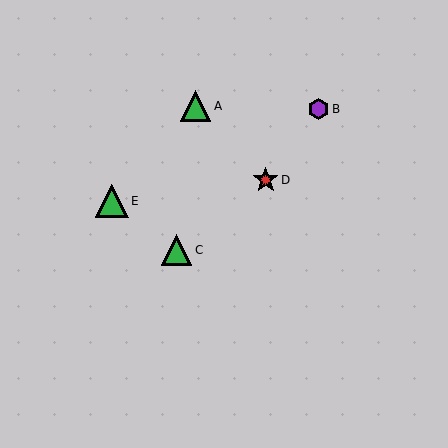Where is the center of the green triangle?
The center of the green triangle is at (195, 106).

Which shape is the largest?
The green triangle (labeled E) is the largest.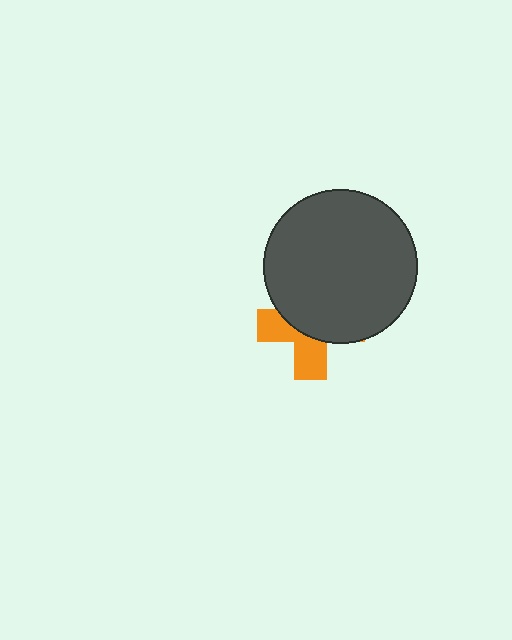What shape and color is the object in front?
The object in front is a dark gray circle.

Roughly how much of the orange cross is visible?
A small part of it is visible (roughly 40%).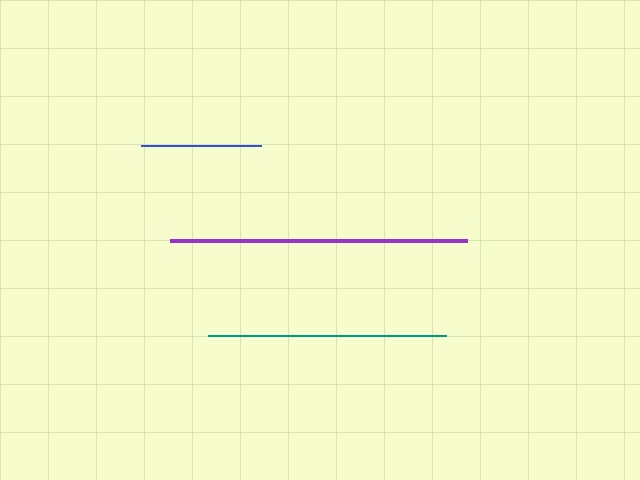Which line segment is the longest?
The purple line is the longest at approximately 297 pixels.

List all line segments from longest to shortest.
From longest to shortest: purple, teal, blue.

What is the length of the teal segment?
The teal segment is approximately 238 pixels long.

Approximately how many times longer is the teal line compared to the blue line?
The teal line is approximately 2.0 times the length of the blue line.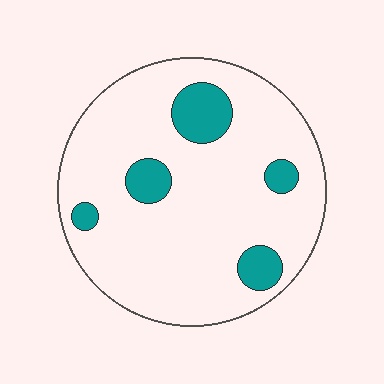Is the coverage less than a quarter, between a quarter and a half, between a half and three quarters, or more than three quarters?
Less than a quarter.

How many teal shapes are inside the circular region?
5.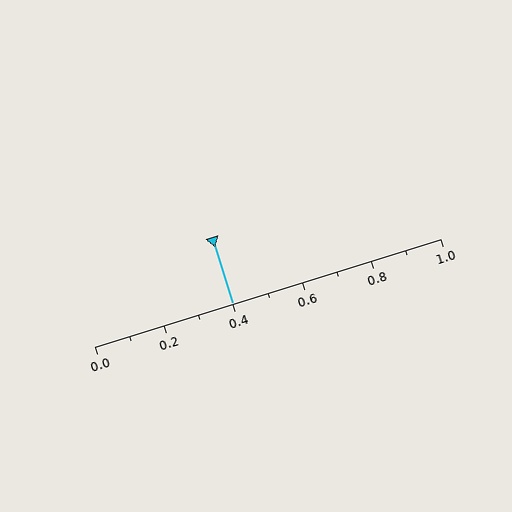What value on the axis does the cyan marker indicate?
The marker indicates approximately 0.4.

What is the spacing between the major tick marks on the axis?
The major ticks are spaced 0.2 apart.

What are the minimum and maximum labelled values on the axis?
The axis runs from 0.0 to 1.0.